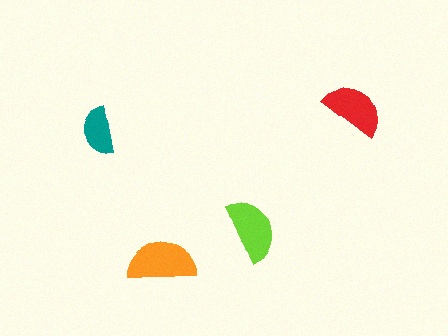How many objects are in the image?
There are 4 objects in the image.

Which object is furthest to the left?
The teal semicircle is leftmost.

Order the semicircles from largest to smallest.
the orange one, the lime one, the red one, the teal one.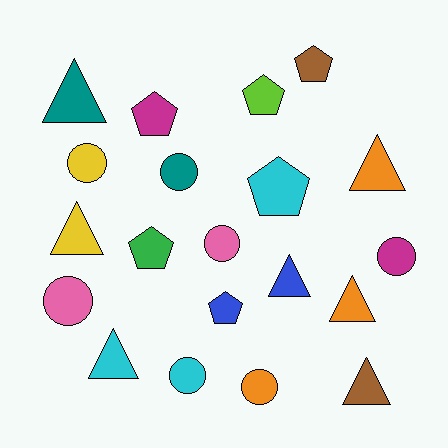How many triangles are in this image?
There are 7 triangles.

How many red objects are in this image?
There are no red objects.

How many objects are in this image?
There are 20 objects.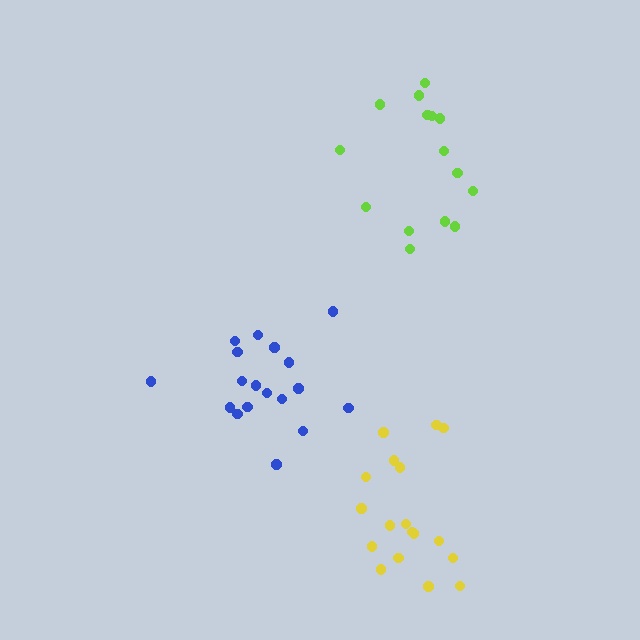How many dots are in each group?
Group 1: 15 dots, Group 2: 18 dots, Group 3: 18 dots (51 total).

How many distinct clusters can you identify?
There are 3 distinct clusters.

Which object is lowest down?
The yellow cluster is bottommost.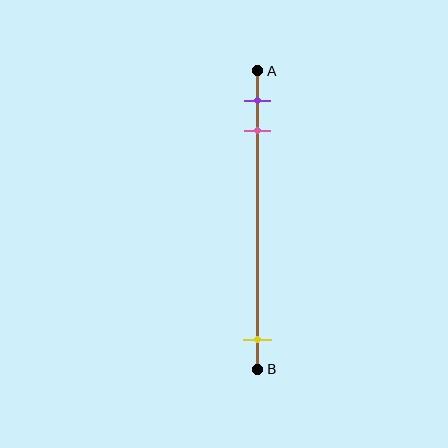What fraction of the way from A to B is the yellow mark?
The yellow mark is approximately 90% (0.9) of the way from A to B.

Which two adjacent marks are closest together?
The purple and pink marks are the closest adjacent pair.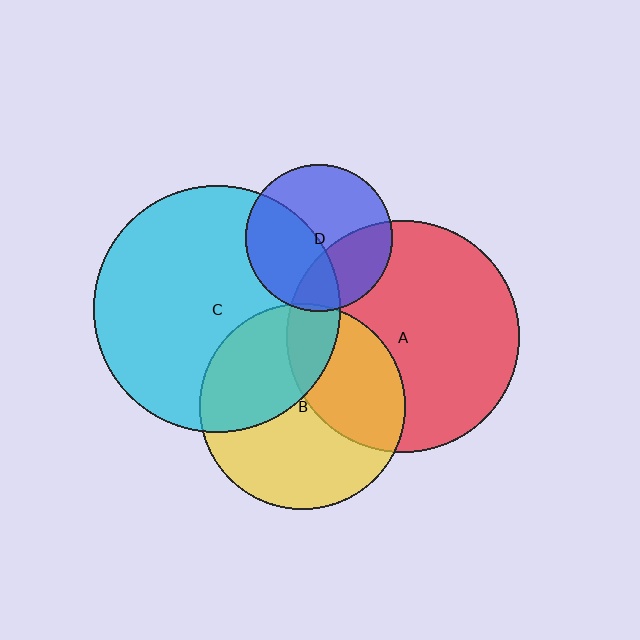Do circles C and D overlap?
Yes.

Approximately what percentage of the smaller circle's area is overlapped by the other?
Approximately 45%.